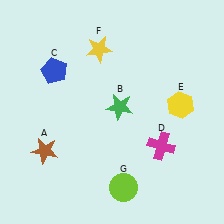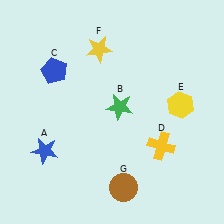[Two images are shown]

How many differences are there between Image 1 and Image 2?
There are 3 differences between the two images.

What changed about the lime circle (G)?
In Image 1, G is lime. In Image 2, it changed to brown.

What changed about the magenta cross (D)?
In Image 1, D is magenta. In Image 2, it changed to yellow.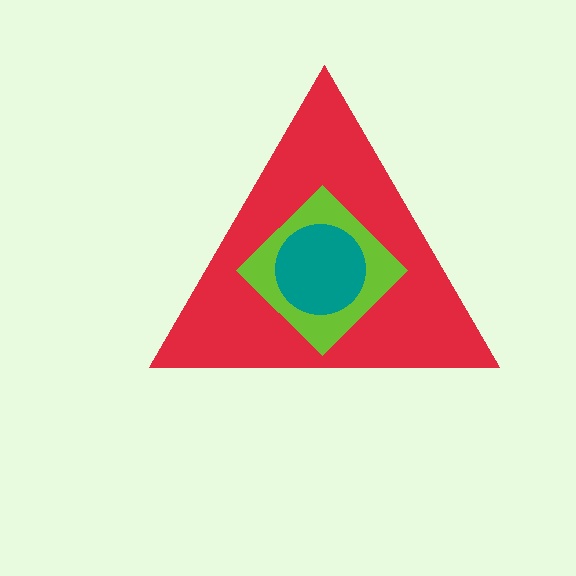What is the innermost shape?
The teal circle.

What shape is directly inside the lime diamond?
The teal circle.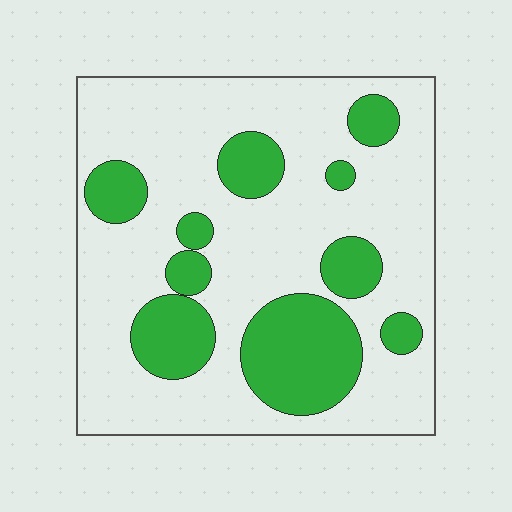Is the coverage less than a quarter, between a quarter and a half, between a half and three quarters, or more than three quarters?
Between a quarter and a half.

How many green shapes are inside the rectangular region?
10.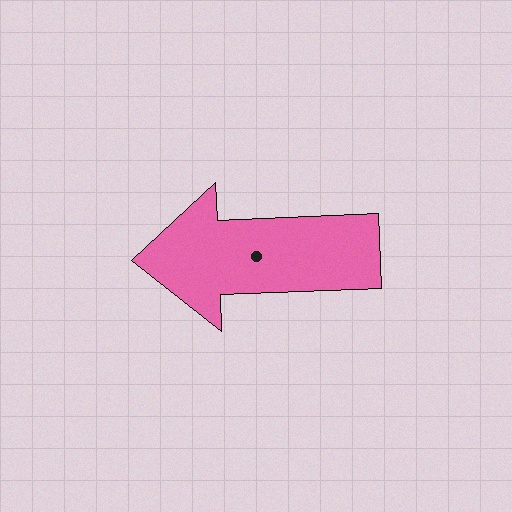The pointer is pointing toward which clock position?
Roughly 9 o'clock.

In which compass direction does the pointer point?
West.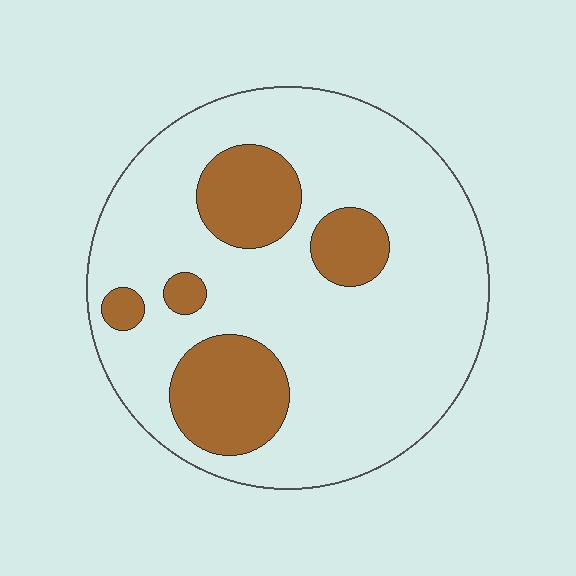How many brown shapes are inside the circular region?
5.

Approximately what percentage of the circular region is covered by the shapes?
Approximately 20%.